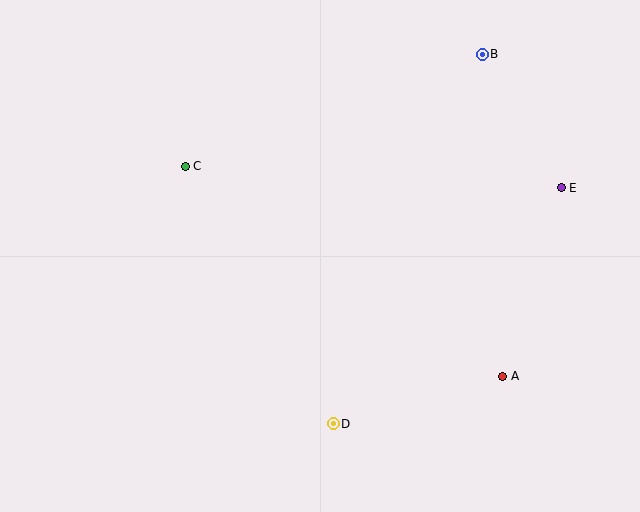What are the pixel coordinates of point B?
Point B is at (482, 54).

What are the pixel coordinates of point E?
Point E is at (561, 188).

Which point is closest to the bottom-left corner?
Point D is closest to the bottom-left corner.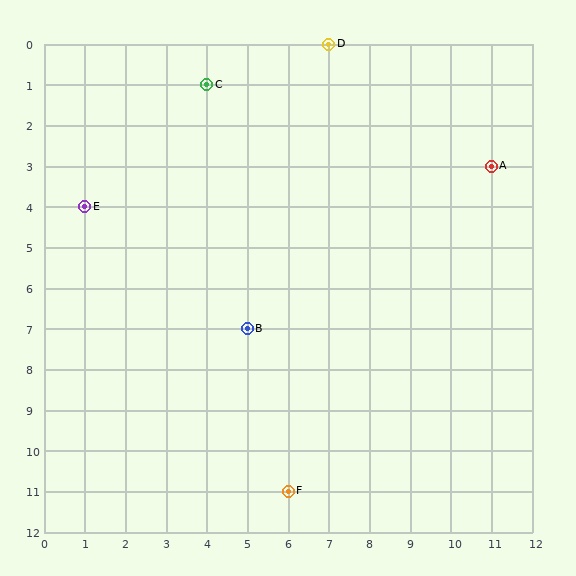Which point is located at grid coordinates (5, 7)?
Point B is at (5, 7).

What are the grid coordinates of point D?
Point D is at grid coordinates (7, 0).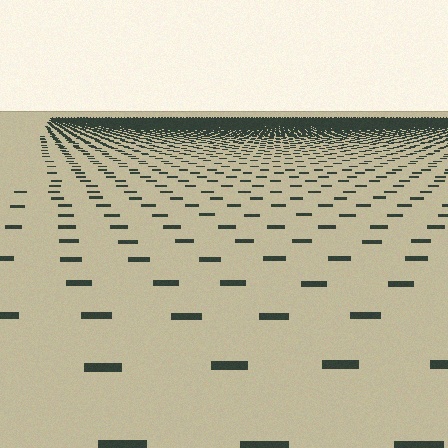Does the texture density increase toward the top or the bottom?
Density increases toward the top.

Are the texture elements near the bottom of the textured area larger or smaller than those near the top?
Larger. Near the bottom, elements are closer to the viewer and appear at a bigger on-screen size.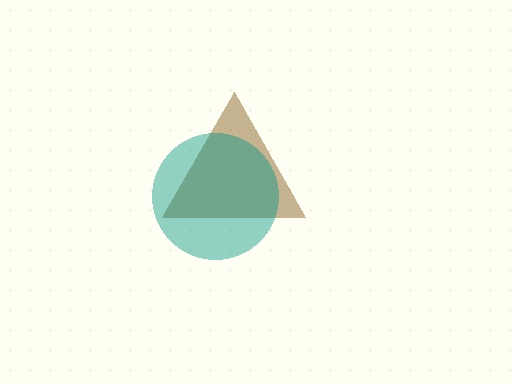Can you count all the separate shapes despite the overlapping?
Yes, there are 2 separate shapes.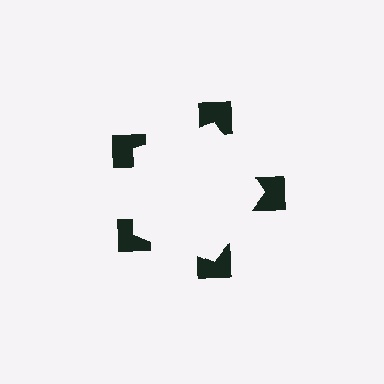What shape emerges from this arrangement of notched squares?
An illusory pentagon — its edges are inferred from the aligned wedge cuts in the notched squares, not physically drawn.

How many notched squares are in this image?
There are 5 — one at each vertex of the illusory pentagon.